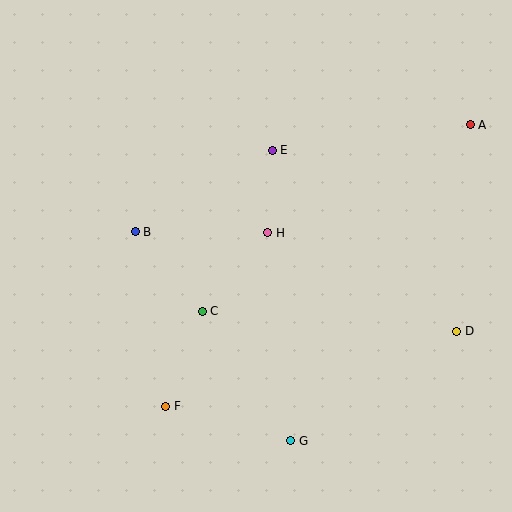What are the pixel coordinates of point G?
Point G is at (291, 441).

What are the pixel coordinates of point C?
Point C is at (202, 311).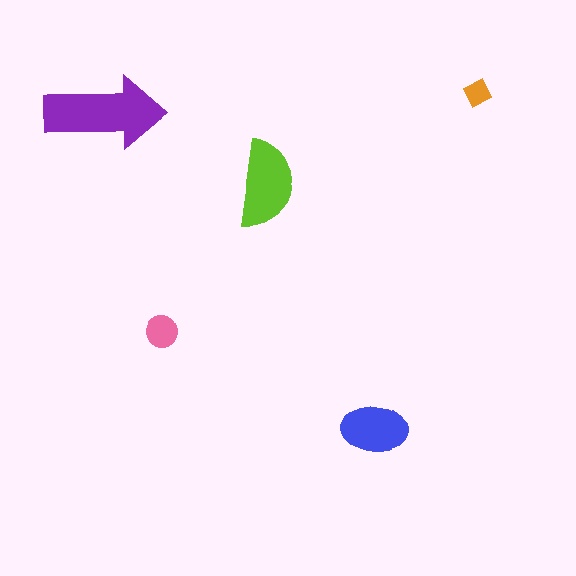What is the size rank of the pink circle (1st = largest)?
4th.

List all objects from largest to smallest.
The purple arrow, the lime semicircle, the blue ellipse, the pink circle, the orange diamond.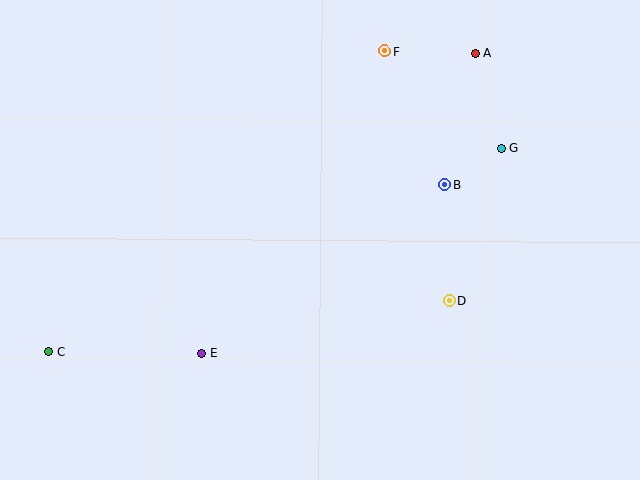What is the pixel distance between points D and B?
The distance between D and B is 116 pixels.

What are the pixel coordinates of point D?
Point D is at (449, 301).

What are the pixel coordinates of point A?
Point A is at (476, 54).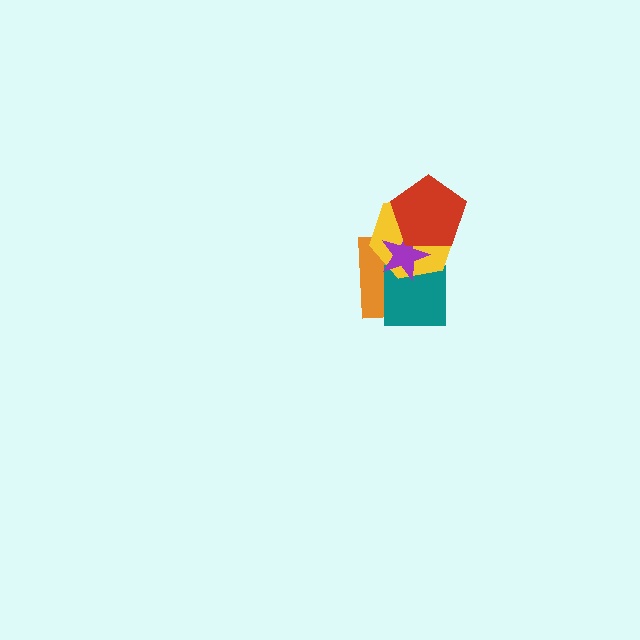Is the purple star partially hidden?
Yes, it is partially covered by another shape.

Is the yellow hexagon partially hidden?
Yes, it is partially covered by another shape.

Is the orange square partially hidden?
Yes, it is partially covered by another shape.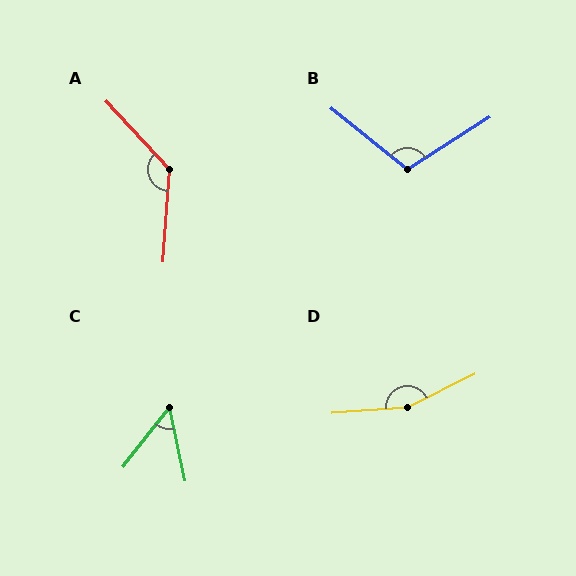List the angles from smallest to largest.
C (51°), B (109°), A (133°), D (158°).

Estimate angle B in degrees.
Approximately 109 degrees.